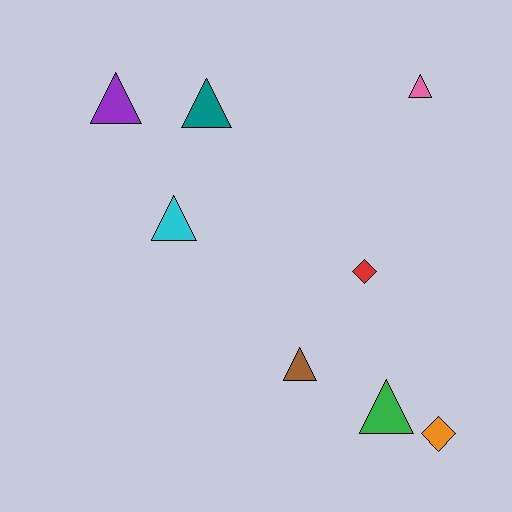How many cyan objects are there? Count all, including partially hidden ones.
There is 1 cyan object.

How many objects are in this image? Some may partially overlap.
There are 8 objects.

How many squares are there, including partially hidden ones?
There are no squares.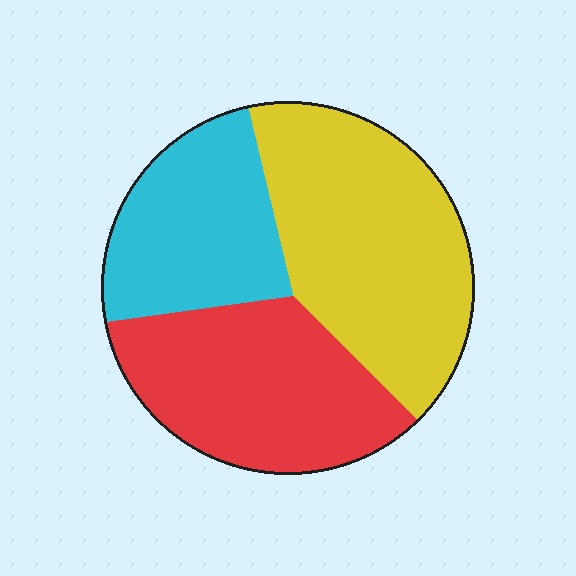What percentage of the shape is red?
Red covers about 35% of the shape.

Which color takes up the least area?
Cyan, at roughly 25%.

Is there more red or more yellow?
Yellow.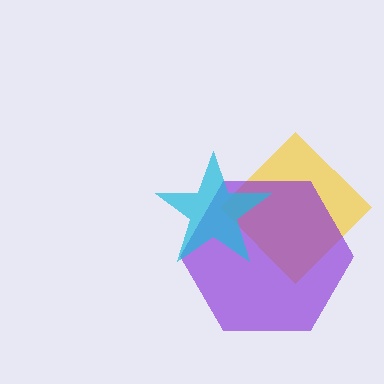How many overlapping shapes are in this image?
There are 3 overlapping shapes in the image.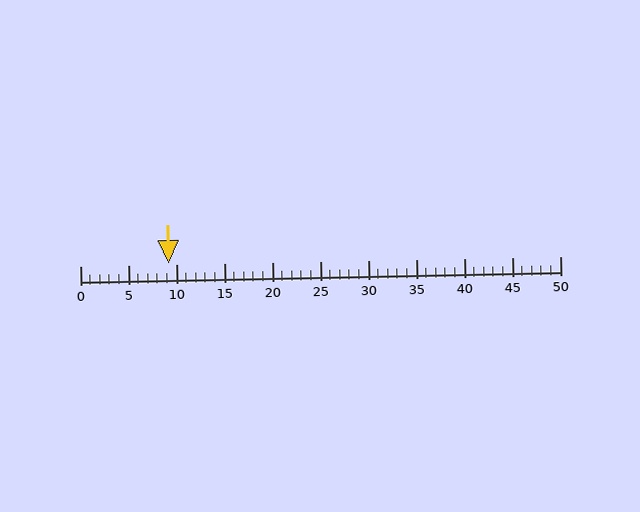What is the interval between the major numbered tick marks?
The major tick marks are spaced 5 units apart.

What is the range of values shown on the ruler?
The ruler shows values from 0 to 50.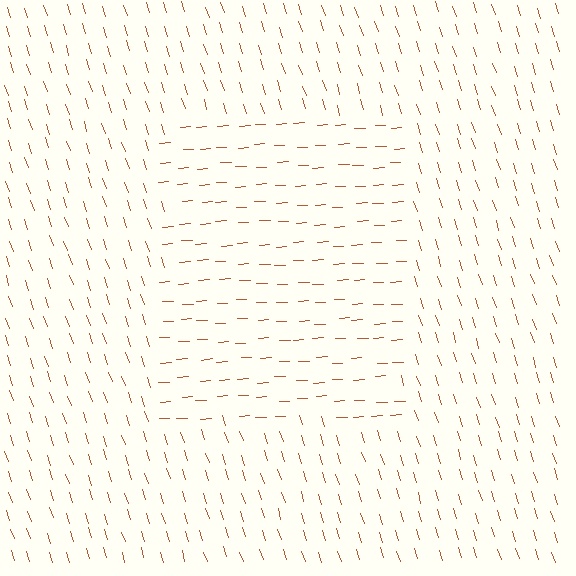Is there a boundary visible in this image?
Yes, there is a texture boundary formed by a change in line orientation.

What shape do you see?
I see a rectangle.